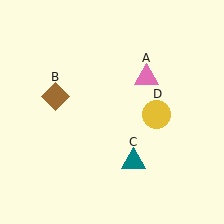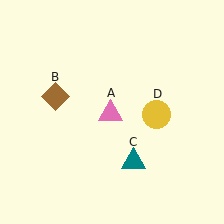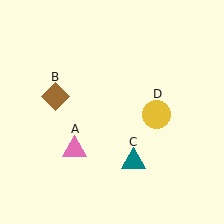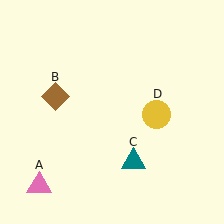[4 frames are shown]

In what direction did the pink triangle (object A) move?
The pink triangle (object A) moved down and to the left.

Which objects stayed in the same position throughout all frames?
Brown diamond (object B) and teal triangle (object C) and yellow circle (object D) remained stationary.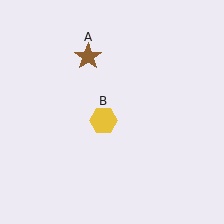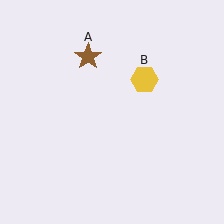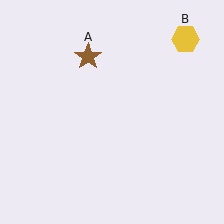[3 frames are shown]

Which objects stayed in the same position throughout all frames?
Brown star (object A) remained stationary.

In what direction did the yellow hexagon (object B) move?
The yellow hexagon (object B) moved up and to the right.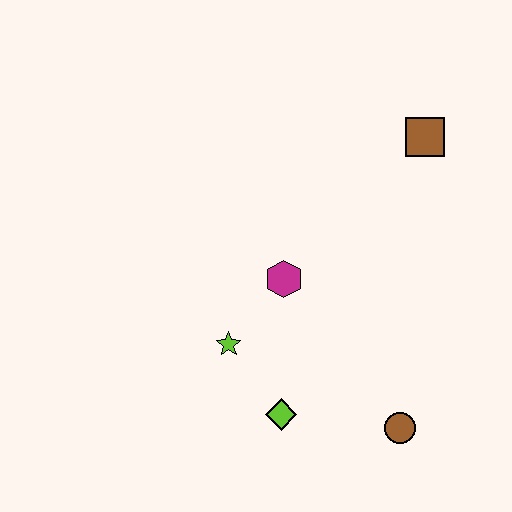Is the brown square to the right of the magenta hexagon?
Yes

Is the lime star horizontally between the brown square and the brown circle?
No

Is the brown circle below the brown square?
Yes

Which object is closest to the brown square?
The magenta hexagon is closest to the brown square.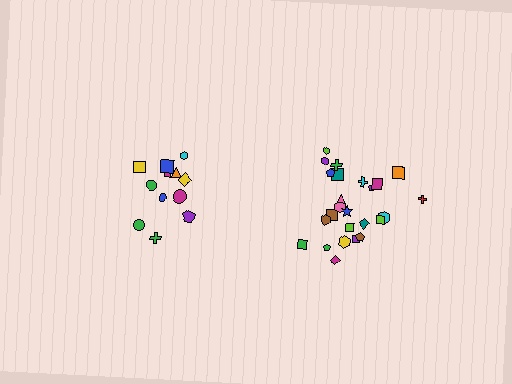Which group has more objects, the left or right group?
The right group.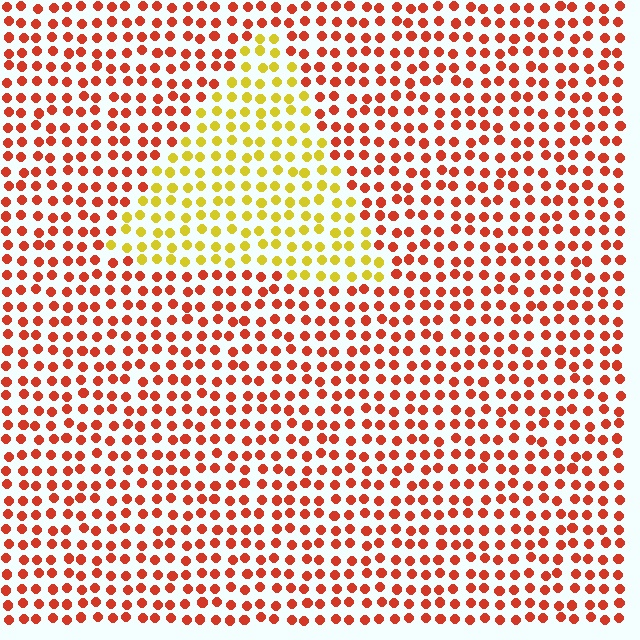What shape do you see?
I see a triangle.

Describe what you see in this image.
The image is filled with small red elements in a uniform arrangement. A triangle-shaped region is visible where the elements are tinted to a slightly different hue, forming a subtle color boundary.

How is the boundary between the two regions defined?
The boundary is defined purely by a slight shift in hue (about 51 degrees). Spacing, size, and orientation are identical on both sides.